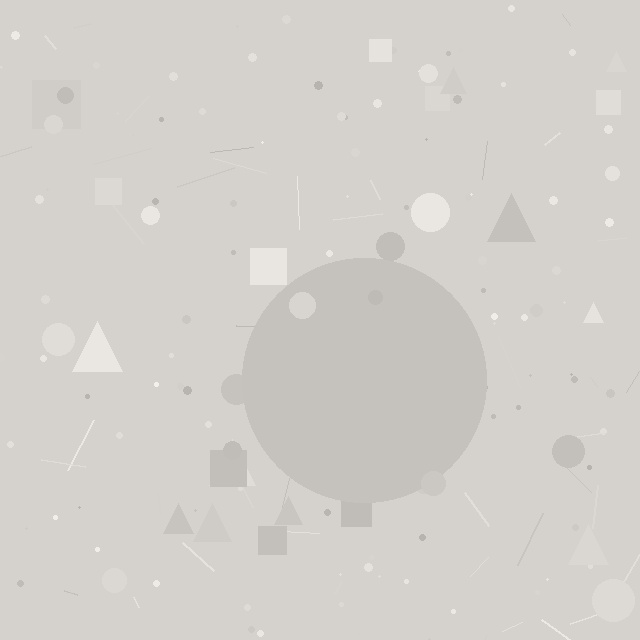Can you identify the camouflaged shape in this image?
The camouflaged shape is a circle.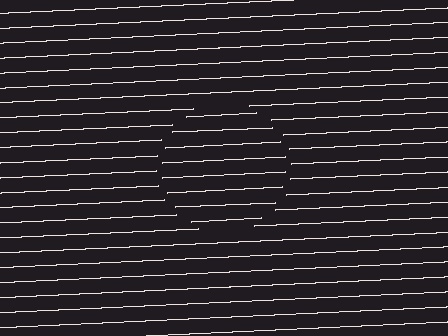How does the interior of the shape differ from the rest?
The interior of the shape contains the same grating, shifted by half a period — the contour is defined by the phase discontinuity where line-ends from the inner and outer gratings abut.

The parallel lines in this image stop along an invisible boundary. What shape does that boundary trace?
An illusory circle. The interior of the shape contains the same grating, shifted by half a period — the contour is defined by the phase discontinuity where line-ends from the inner and outer gratings abut.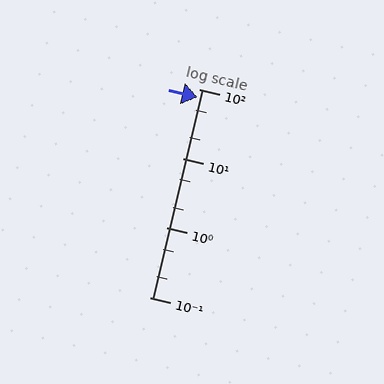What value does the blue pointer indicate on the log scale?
The pointer indicates approximately 75.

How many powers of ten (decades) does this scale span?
The scale spans 3 decades, from 0.1 to 100.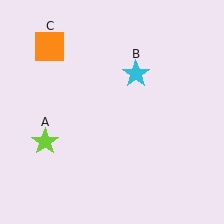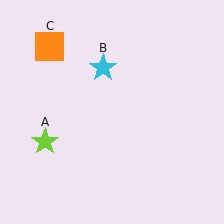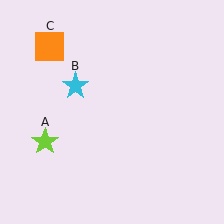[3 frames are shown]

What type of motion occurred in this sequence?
The cyan star (object B) rotated counterclockwise around the center of the scene.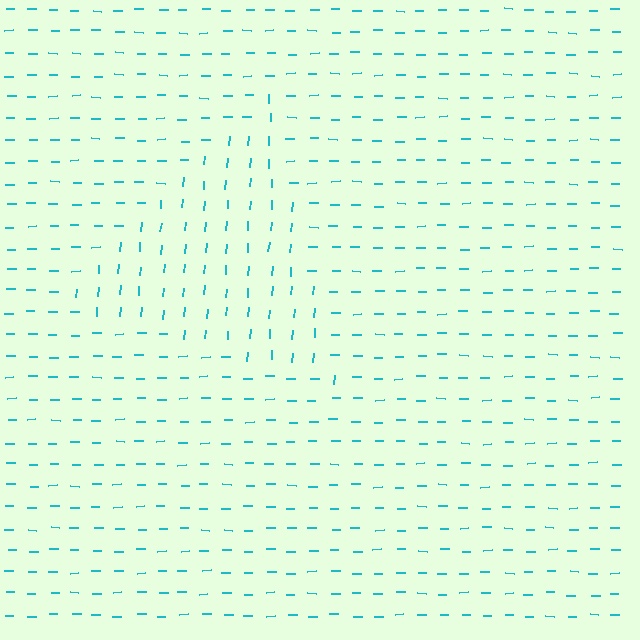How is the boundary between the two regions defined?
The boundary is defined purely by a change in line orientation (approximately 85 degrees difference). All lines are the same color and thickness.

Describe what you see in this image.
The image is filled with small cyan line segments. A triangle region in the image has lines oriented differently from the surrounding lines, creating a visible texture boundary.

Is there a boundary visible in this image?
Yes, there is a texture boundary formed by a change in line orientation.